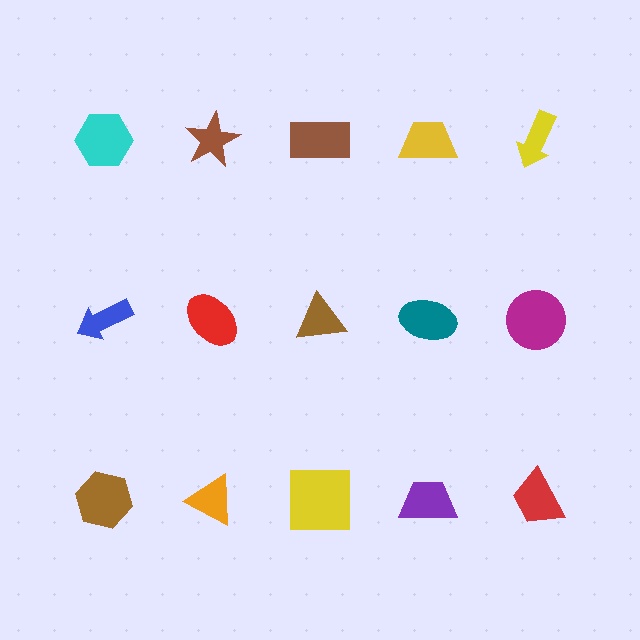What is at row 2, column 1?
A blue arrow.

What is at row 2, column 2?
A red ellipse.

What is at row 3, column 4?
A purple trapezoid.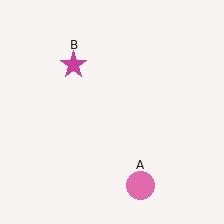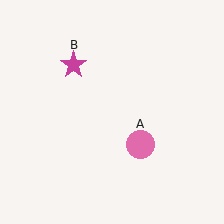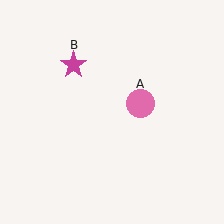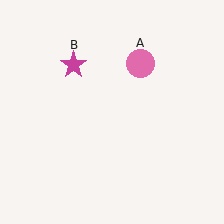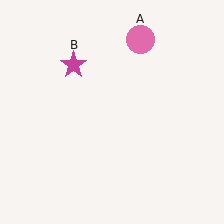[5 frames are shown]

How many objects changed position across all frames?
1 object changed position: pink circle (object A).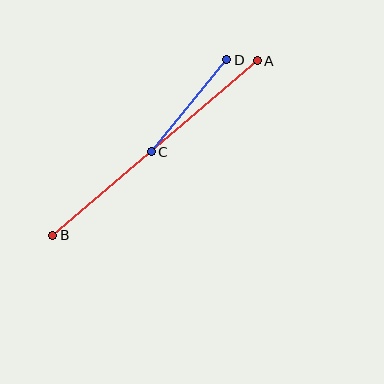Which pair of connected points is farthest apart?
Points A and B are farthest apart.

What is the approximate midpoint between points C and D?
The midpoint is at approximately (189, 106) pixels.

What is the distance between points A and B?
The distance is approximately 269 pixels.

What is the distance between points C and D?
The distance is approximately 119 pixels.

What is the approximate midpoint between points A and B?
The midpoint is at approximately (155, 148) pixels.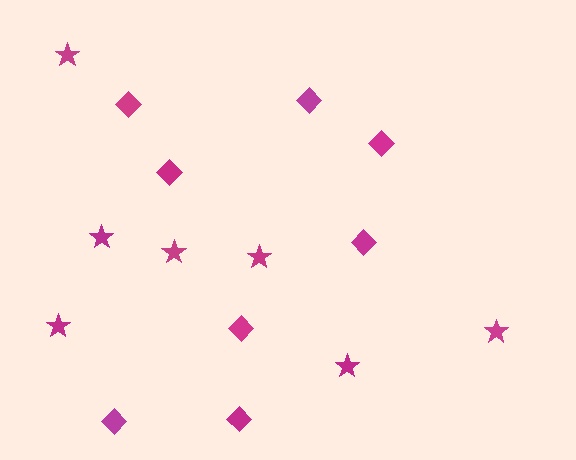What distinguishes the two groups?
There are 2 groups: one group of stars (7) and one group of diamonds (8).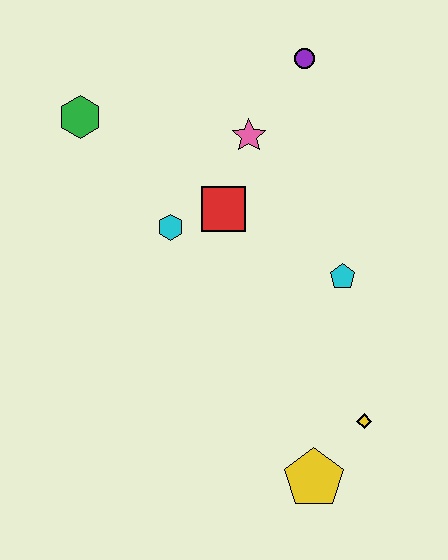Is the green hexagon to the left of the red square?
Yes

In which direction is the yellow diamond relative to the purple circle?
The yellow diamond is below the purple circle.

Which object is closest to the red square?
The cyan hexagon is closest to the red square.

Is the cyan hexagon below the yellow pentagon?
No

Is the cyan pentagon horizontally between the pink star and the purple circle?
No